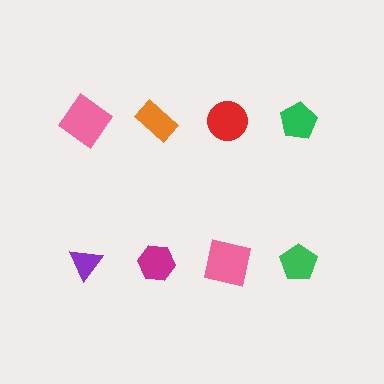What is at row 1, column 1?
A pink diamond.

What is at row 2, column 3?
A pink square.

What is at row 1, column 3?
A red circle.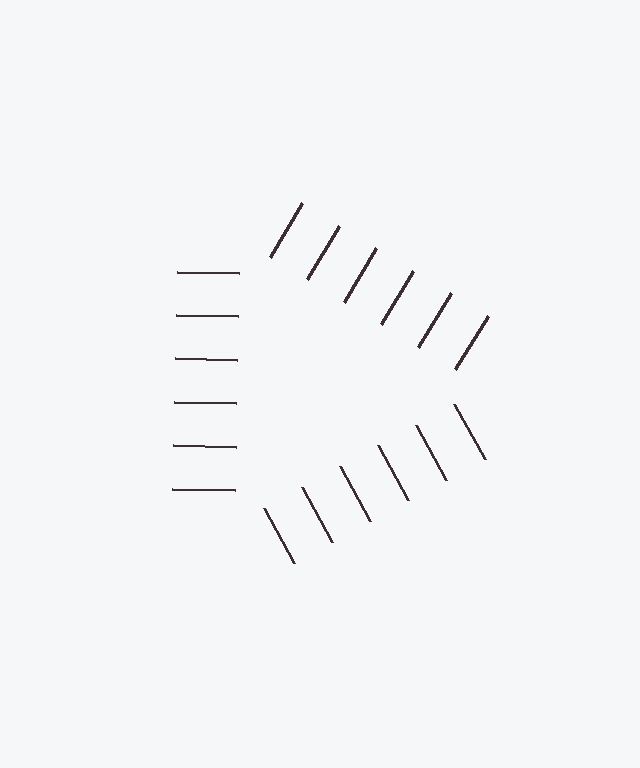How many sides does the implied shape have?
3 sides — the line-ends trace a triangle.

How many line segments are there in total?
18 — 6 along each of the 3 edges.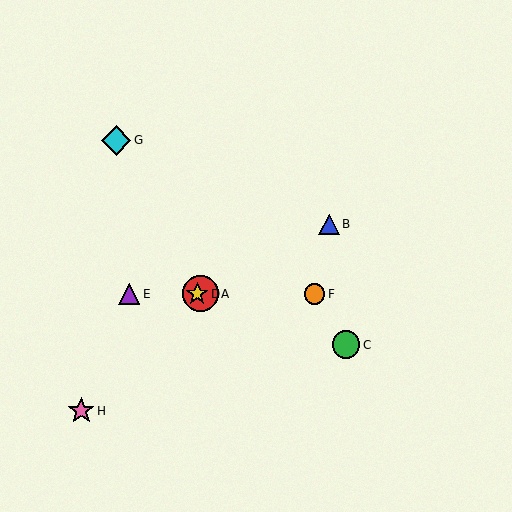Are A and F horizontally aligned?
Yes, both are at y≈294.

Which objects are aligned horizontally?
Objects A, D, E, F are aligned horizontally.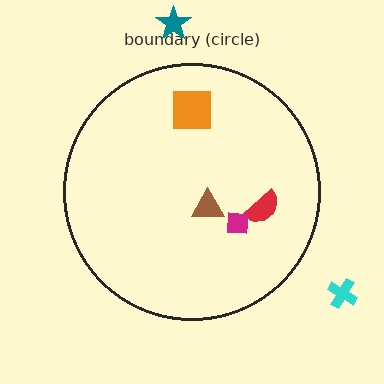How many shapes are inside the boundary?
4 inside, 2 outside.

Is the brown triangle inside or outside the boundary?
Inside.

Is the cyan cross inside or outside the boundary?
Outside.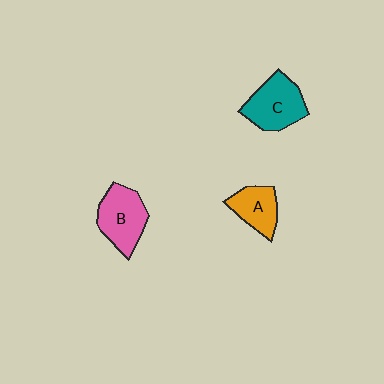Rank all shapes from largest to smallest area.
From largest to smallest: C (teal), B (pink), A (orange).